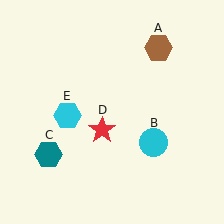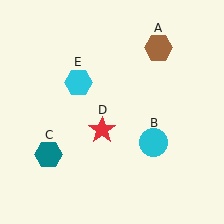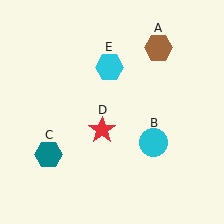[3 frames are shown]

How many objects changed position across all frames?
1 object changed position: cyan hexagon (object E).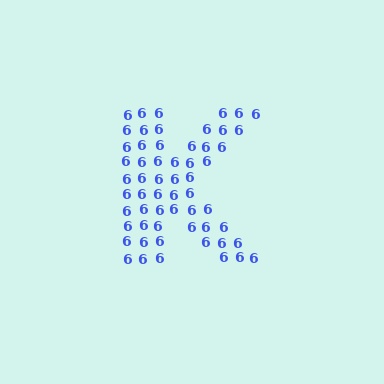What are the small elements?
The small elements are digit 6's.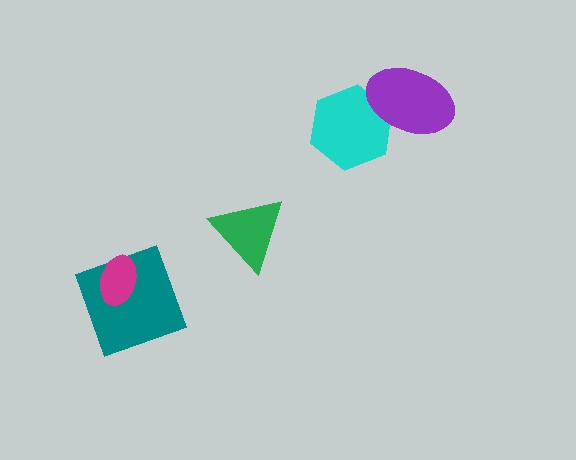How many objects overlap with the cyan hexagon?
1 object overlaps with the cyan hexagon.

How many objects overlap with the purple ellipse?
1 object overlaps with the purple ellipse.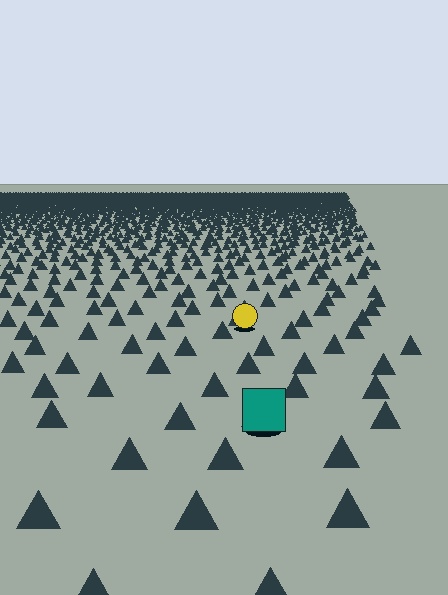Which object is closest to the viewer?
The teal square is closest. The texture marks near it are larger and more spread out.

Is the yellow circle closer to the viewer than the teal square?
No. The teal square is closer — you can tell from the texture gradient: the ground texture is coarser near it.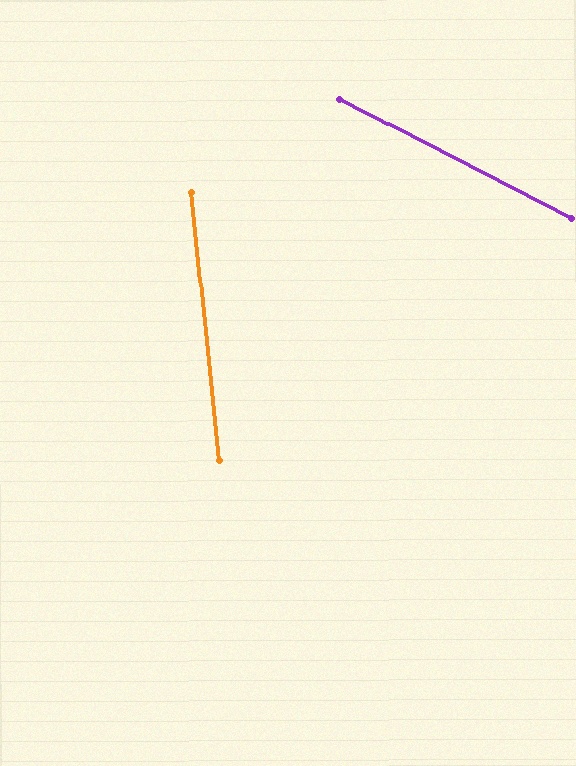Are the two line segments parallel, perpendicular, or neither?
Neither parallel nor perpendicular — they differ by about 57°.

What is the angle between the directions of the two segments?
Approximately 57 degrees.